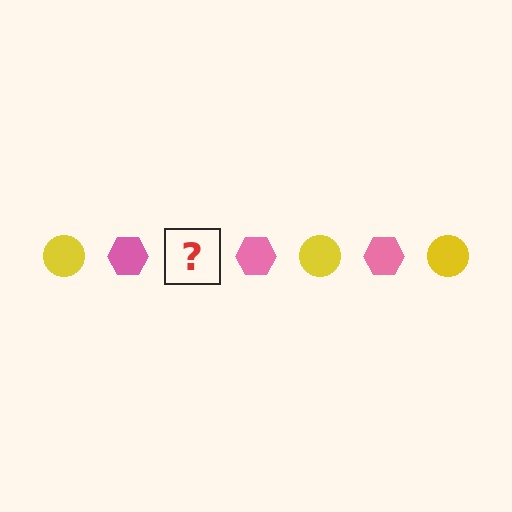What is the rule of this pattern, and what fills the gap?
The rule is that the pattern alternates between yellow circle and pink hexagon. The gap should be filled with a yellow circle.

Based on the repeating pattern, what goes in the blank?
The blank should be a yellow circle.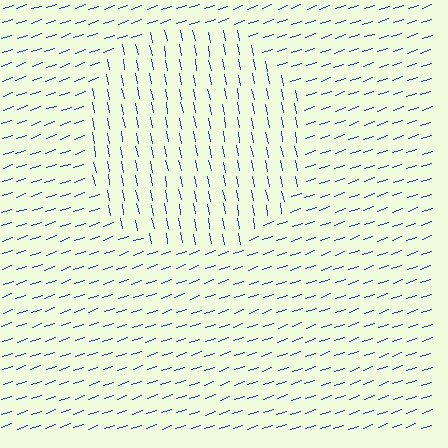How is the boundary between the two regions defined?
The boundary is defined purely by a change in line orientation (approximately 82 degrees difference). All lines are the same color and thickness.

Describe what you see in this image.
The image is filled with small blue line segments. A circle region in the image has lines oriented differently from the surrounding lines, creating a visible texture boundary.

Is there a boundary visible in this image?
Yes, there is a texture boundary formed by a change in line orientation.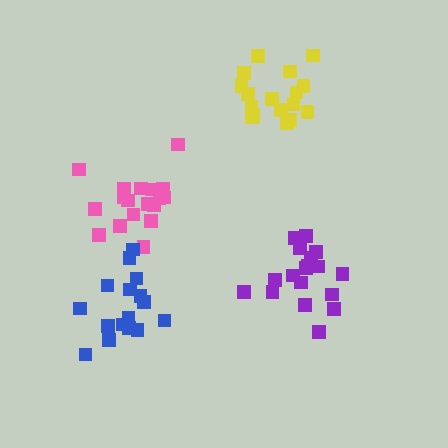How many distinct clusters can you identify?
There are 4 distinct clusters.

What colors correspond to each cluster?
The clusters are colored: pink, blue, yellow, purple.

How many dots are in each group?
Group 1: 18 dots, Group 2: 16 dots, Group 3: 17 dots, Group 4: 19 dots (70 total).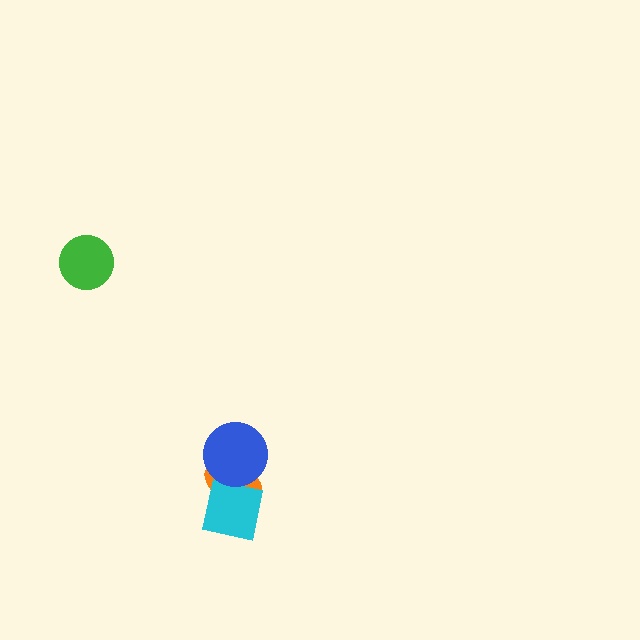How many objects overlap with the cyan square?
2 objects overlap with the cyan square.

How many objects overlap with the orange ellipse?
2 objects overlap with the orange ellipse.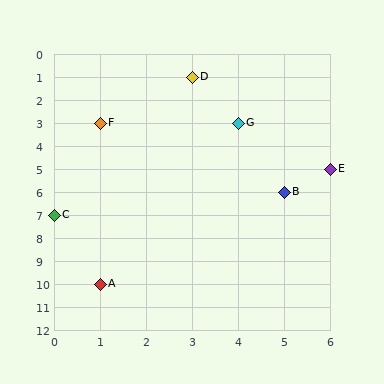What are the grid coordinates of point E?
Point E is at grid coordinates (6, 5).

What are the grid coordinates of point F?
Point F is at grid coordinates (1, 3).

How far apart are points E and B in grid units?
Points E and B are 1 column and 1 row apart (about 1.4 grid units diagonally).